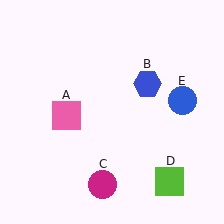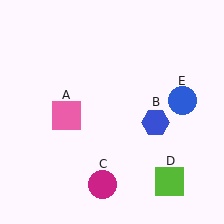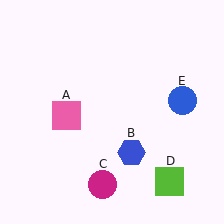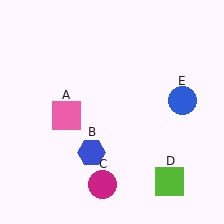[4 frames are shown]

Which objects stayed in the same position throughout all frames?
Pink square (object A) and magenta circle (object C) and lime square (object D) and blue circle (object E) remained stationary.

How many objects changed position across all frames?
1 object changed position: blue hexagon (object B).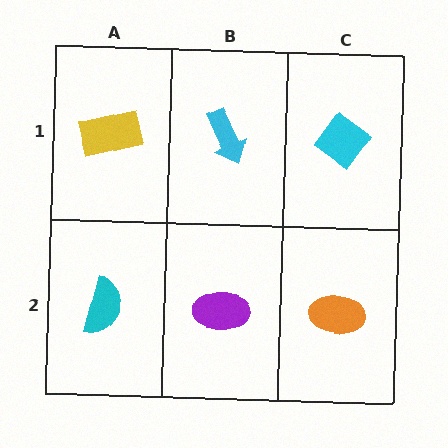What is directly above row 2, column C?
A cyan diamond.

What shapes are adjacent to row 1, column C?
An orange ellipse (row 2, column C), a cyan arrow (row 1, column B).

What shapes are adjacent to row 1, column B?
A purple ellipse (row 2, column B), a yellow rectangle (row 1, column A), a cyan diamond (row 1, column C).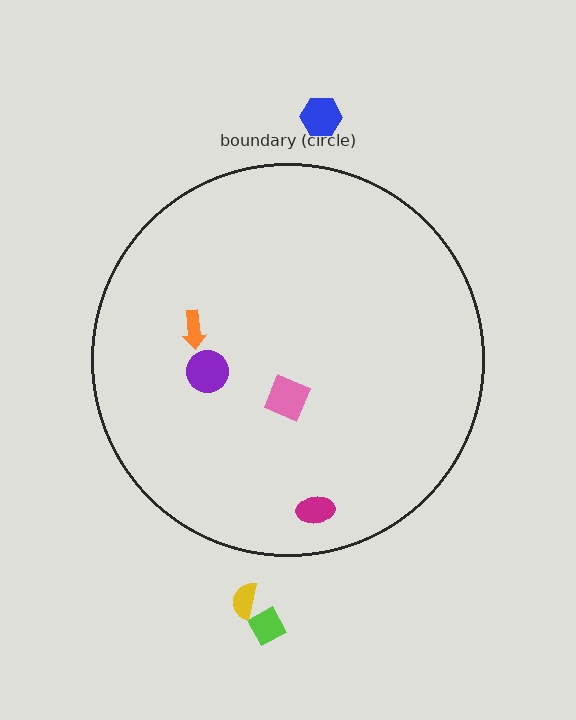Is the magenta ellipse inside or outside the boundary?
Inside.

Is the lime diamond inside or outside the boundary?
Outside.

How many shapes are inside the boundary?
4 inside, 3 outside.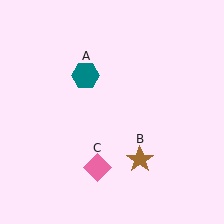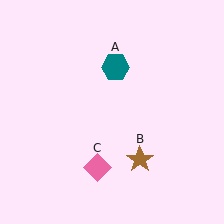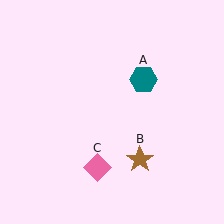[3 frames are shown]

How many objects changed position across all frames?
1 object changed position: teal hexagon (object A).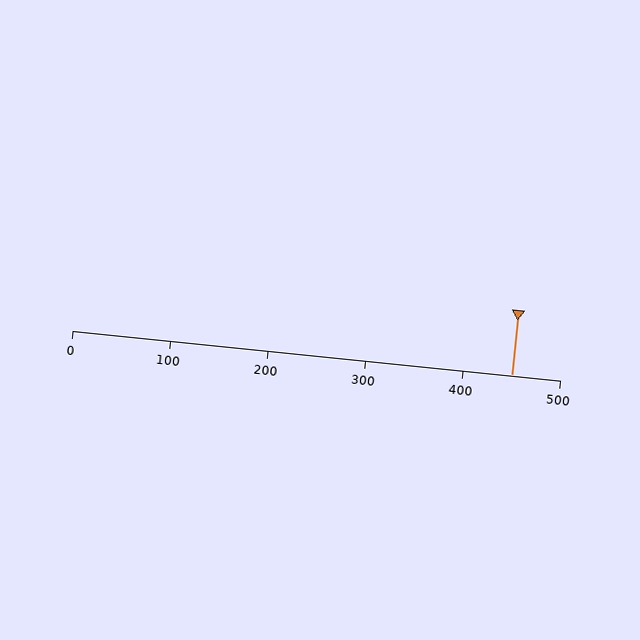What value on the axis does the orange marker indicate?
The marker indicates approximately 450.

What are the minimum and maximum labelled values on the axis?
The axis runs from 0 to 500.